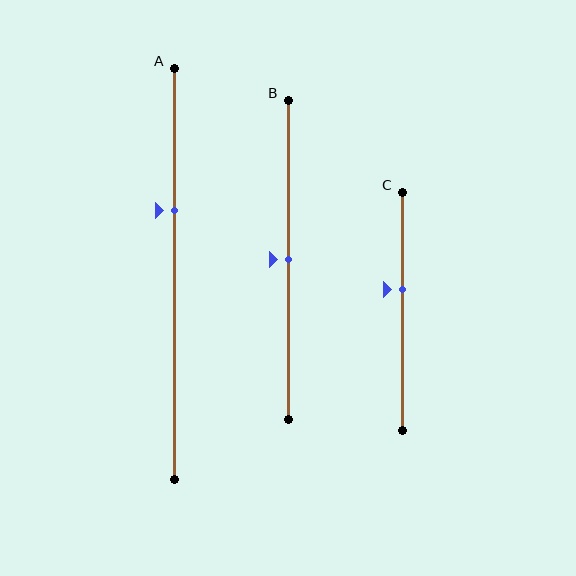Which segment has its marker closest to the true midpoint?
Segment B has its marker closest to the true midpoint.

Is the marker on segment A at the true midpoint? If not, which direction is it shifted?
No, the marker on segment A is shifted upward by about 15% of the segment length.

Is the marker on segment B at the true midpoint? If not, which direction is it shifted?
Yes, the marker on segment B is at the true midpoint.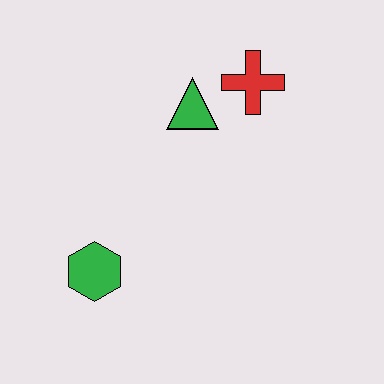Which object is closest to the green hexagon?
The green triangle is closest to the green hexagon.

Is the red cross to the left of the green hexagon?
No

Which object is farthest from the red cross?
The green hexagon is farthest from the red cross.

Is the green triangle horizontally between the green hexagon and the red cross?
Yes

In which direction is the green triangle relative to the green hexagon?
The green triangle is above the green hexagon.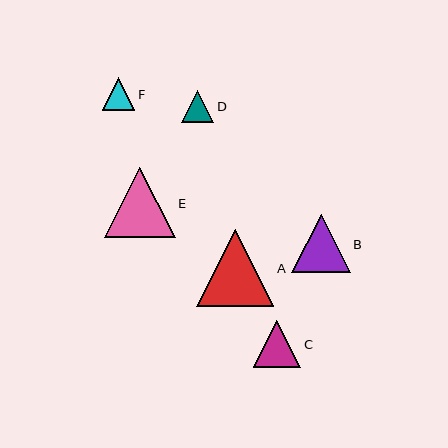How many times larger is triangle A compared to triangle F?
Triangle A is approximately 2.4 times the size of triangle F.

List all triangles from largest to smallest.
From largest to smallest: A, E, B, C, D, F.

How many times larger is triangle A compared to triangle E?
Triangle A is approximately 1.1 times the size of triangle E.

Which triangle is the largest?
Triangle A is the largest with a size of approximately 78 pixels.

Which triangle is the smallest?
Triangle F is the smallest with a size of approximately 33 pixels.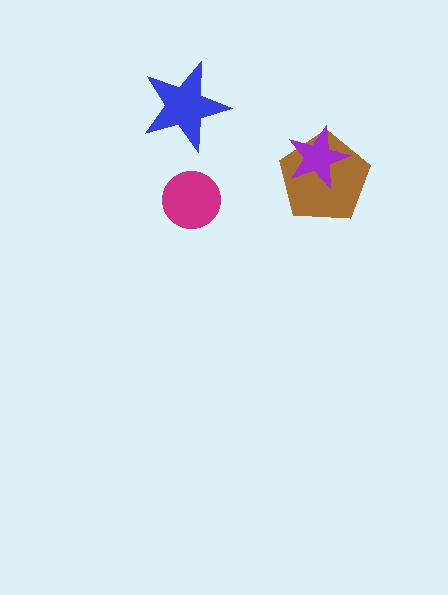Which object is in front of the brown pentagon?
The purple star is in front of the brown pentagon.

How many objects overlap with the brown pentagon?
1 object overlaps with the brown pentagon.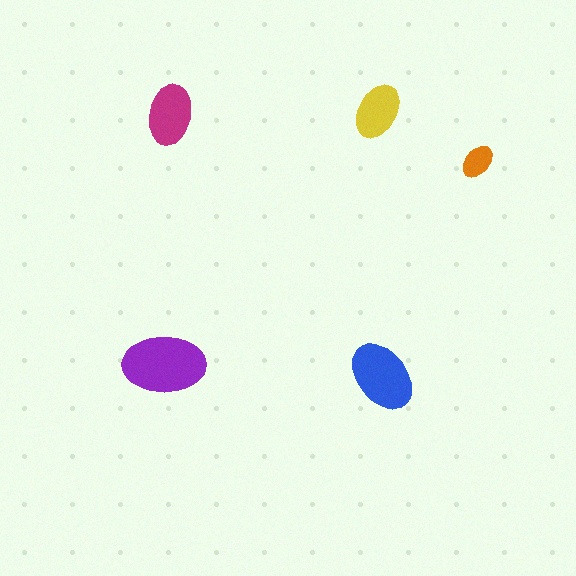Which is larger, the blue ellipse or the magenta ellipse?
The blue one.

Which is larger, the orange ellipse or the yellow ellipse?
The yellow one.